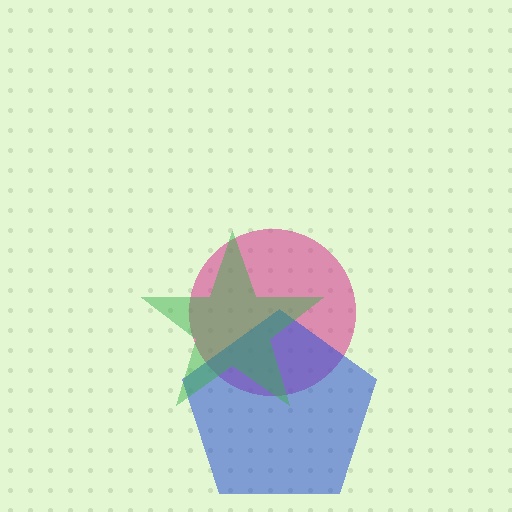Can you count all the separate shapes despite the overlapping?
Yes, there are 3 separate shapes.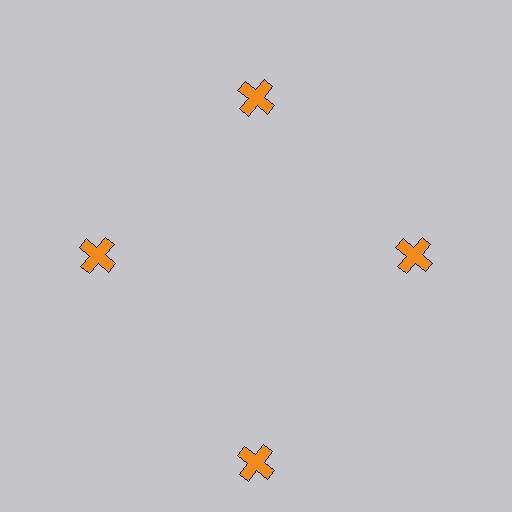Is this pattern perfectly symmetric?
No. The 4 orange crosses are arranged in a ring, but one element near the 6 o'clock position is pushed outward from the center, breaking the 4-fold rotational symmetry.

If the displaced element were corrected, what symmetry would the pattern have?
It would have 4-fold rotational symmetry — the pattern would map onto itself every 90 degrees.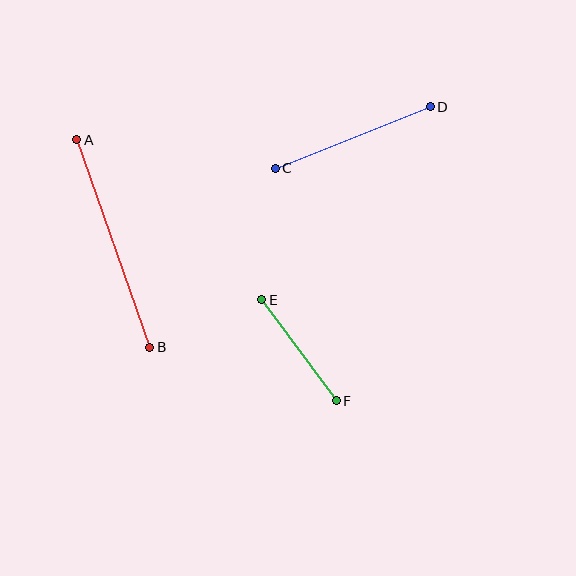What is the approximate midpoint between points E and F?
The midpoint is at approximately (299, 350) pixels.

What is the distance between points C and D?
The distance is approximately 167 pixels.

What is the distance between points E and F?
The distance is approximately 125 pixels.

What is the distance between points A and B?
The distance is approximately 220 pixels.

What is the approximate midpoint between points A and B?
The midpoint is at approximately (113, 243) pixels.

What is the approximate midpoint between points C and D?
The midpoint is at approximately (353, 138) pixels.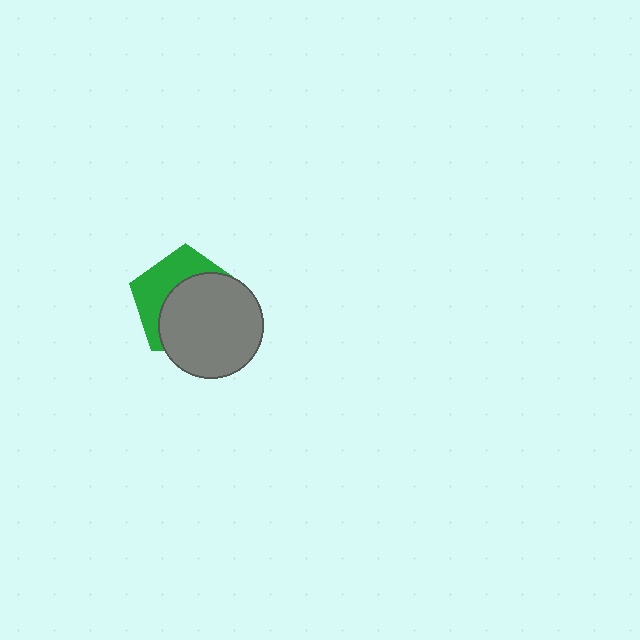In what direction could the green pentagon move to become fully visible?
The green pentagon could move toward the upper-left. That would shift it out from behind the gray circle entirely.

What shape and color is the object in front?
The object in front is a gray circle.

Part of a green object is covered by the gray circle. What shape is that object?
It is a pentagon.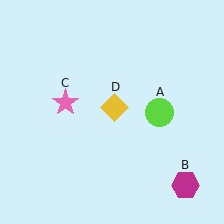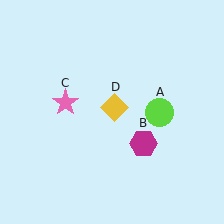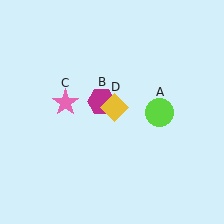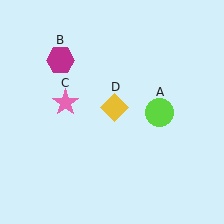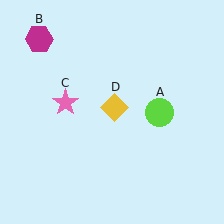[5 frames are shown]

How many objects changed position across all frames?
1 object changed position: magenta hexagon (object B).